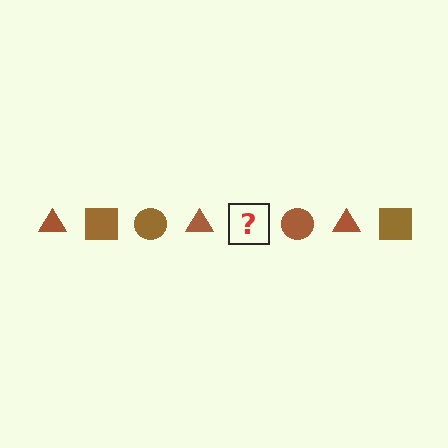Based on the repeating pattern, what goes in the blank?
The blank should be a brown square.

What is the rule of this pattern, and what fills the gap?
The rule is that the pattern cycles through triangle, square, circle shapes in brown. The gap should be filled with a brown square.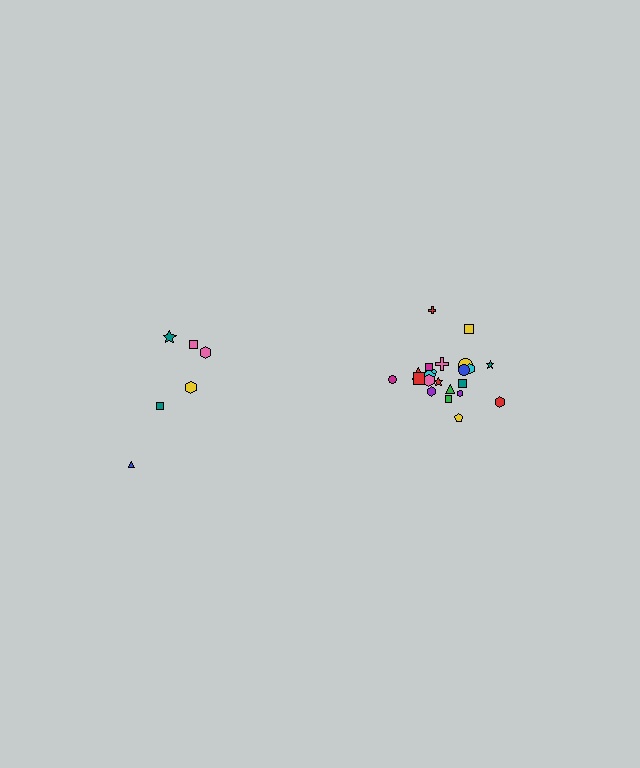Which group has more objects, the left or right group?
The right group.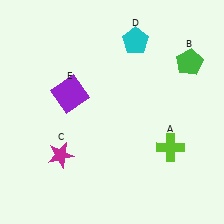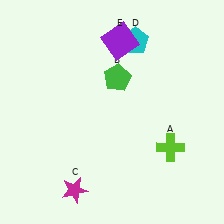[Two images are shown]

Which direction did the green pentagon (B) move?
The green pentagon (B) moved left.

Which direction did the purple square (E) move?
The purple square (E) moved up.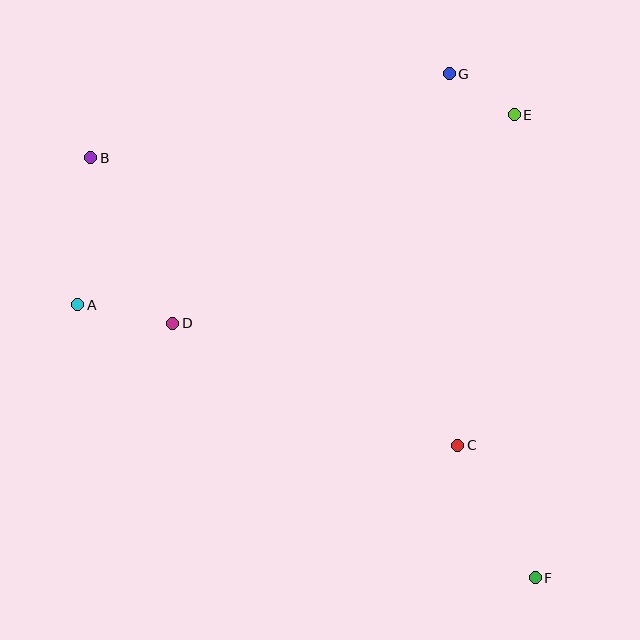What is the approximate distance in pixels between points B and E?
The distance between B and E is approximately 426 pixels.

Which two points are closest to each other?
Points E and G are closest to each other.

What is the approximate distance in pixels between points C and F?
The distance between C and F is approximately 153 pixels.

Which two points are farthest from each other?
Points B and F are farthest from each other.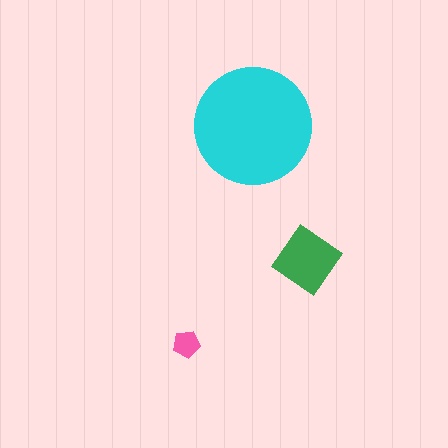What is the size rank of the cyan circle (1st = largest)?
1st.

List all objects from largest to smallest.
The cyan circle, the green diamond, the pink pentagon.